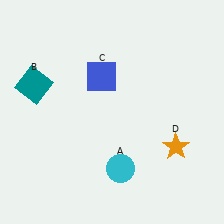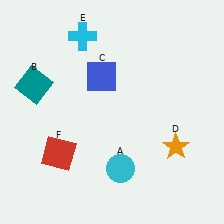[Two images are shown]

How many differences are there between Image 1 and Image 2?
There are 2 differences between the two images.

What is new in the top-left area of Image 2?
A cyan cross (E) was added in the top-left area of Image 2.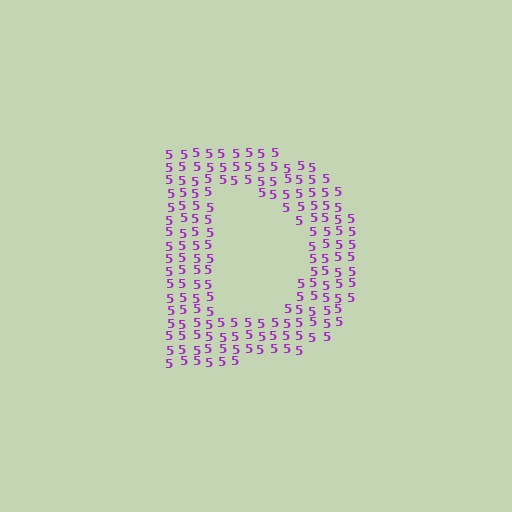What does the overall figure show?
The overall figure shows the letter D.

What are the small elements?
The small elements are digit 5's.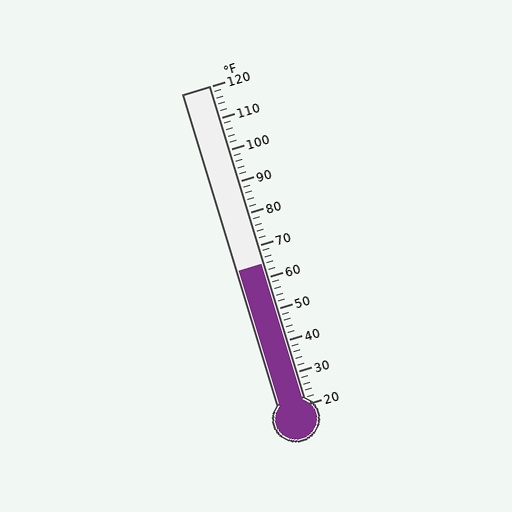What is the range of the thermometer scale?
The thermometer scale ranges from 20°F to 120°F.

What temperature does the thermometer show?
The thermometer shows approximately 64°F.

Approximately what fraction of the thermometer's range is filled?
The thermometer is filled to approximately 45% of its range.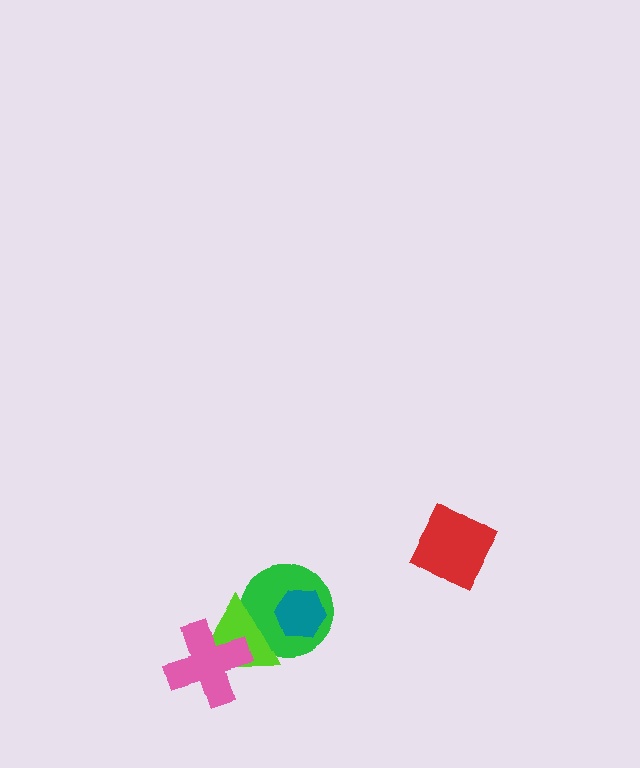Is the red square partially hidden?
No, no other shape covers it.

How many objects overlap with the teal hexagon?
1 object overlaps with the teal hexagon.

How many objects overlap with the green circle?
2 objects overlap with the green circle.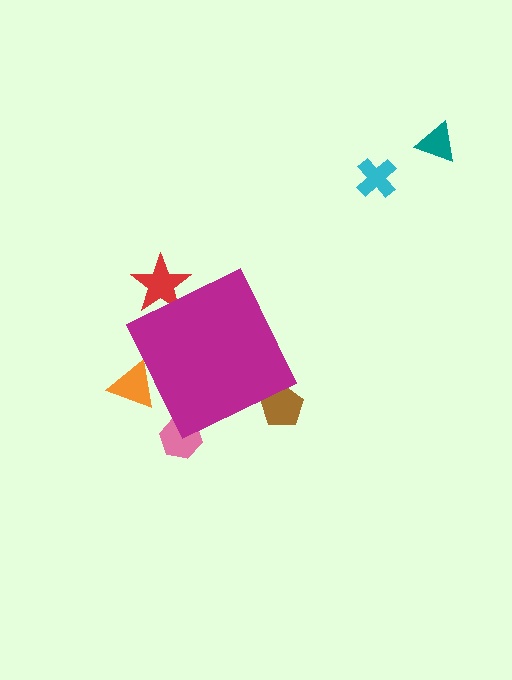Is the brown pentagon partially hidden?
Yes, the brown pentagon is partially hidden behind the magenta diamond.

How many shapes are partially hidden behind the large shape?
4 shapes are partially hidden.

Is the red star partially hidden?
Yes, the red star is partially hidden behind the magenta diamond.